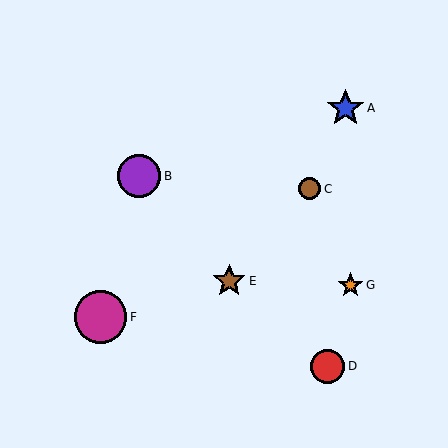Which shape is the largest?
The magenta circle (labeled F) is the largest.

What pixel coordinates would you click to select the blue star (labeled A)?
Click at (345, 108) to select the blue star A.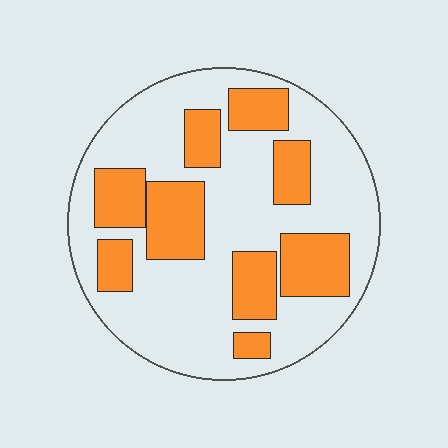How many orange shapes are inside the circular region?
9.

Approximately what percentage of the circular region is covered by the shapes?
Approximately 35%.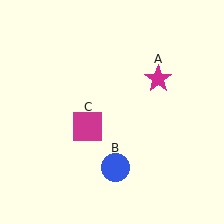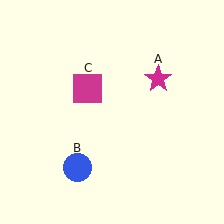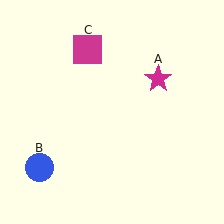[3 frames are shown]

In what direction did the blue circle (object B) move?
The blue circle (object B) moved left.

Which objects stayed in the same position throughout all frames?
Magenta star (object A) remained stationary.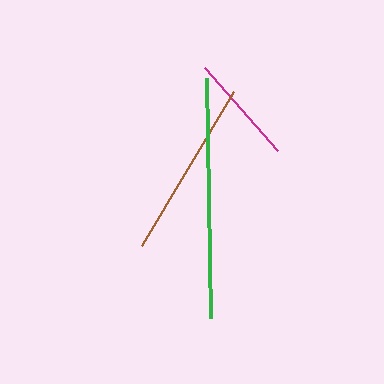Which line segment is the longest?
The green line is the longest at approximately 240 pixels.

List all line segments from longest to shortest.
From longest to shortest: green, brown, magenta.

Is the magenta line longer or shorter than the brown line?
The brown line is longer than the magenta line.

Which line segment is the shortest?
The magenta line is the shortest at approximately 111 pixels.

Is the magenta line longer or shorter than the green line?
The green line is longer than the magenta line.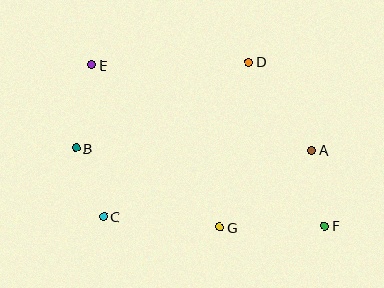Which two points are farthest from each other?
Points E and F are farthest from each other.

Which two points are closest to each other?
Points B and C are closest to each other.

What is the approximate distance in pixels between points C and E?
The distance between C and E is approximately 152 pixels.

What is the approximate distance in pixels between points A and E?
The distance between A and E is approximately 236 pixels.